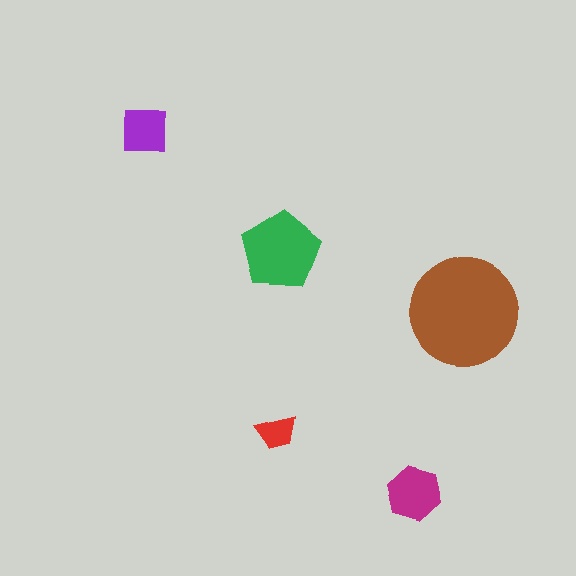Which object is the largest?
The brown circle.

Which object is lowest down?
The magenta hexagon is bottommost.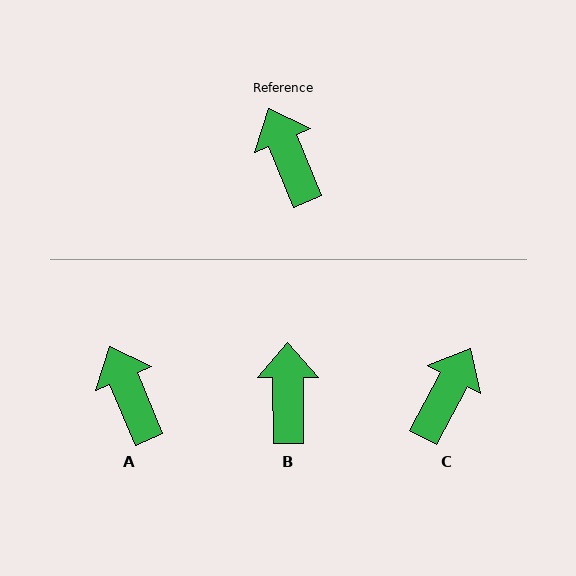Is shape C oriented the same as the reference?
No, it is off by about 51 degrees.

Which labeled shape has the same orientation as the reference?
A.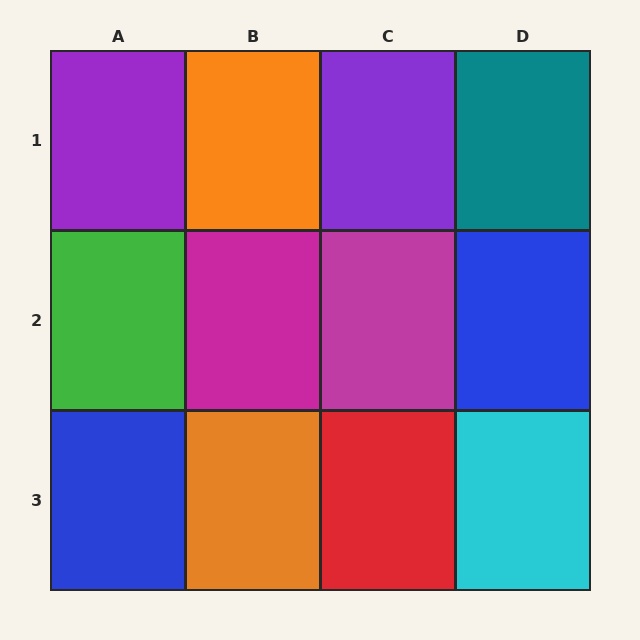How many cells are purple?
2 cells are purple.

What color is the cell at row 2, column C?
Magenta.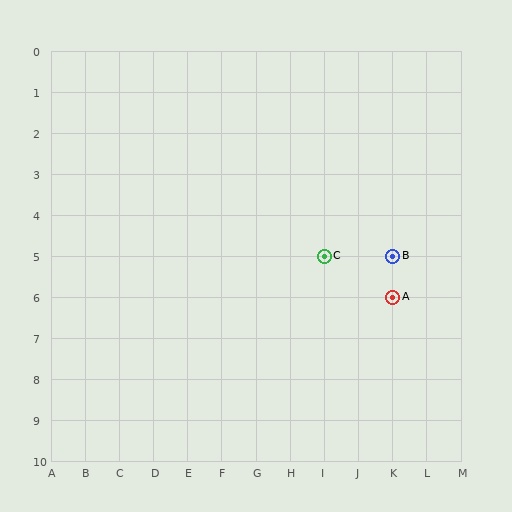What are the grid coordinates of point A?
Point A is at grid coordinates (K, 6).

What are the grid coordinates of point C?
Point C is at grid coordinates (I, 5).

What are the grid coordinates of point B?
Point B is at grid coordinates (K, 5).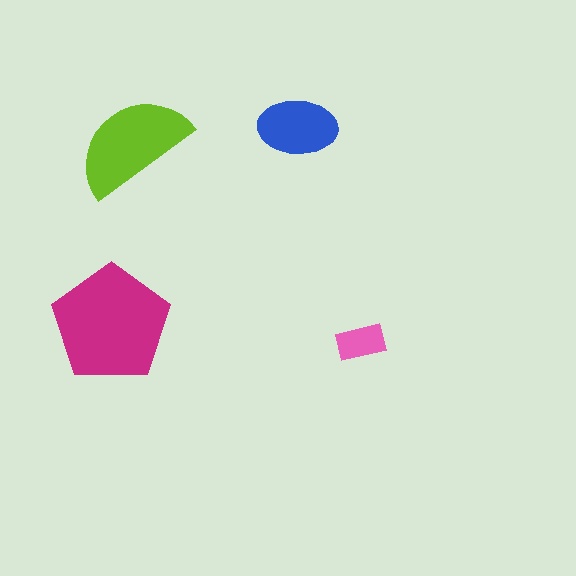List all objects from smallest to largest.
The pink rectangle, the blue ellipse, the lime semicircle, the magenta pentagon.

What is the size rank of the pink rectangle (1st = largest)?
4th.